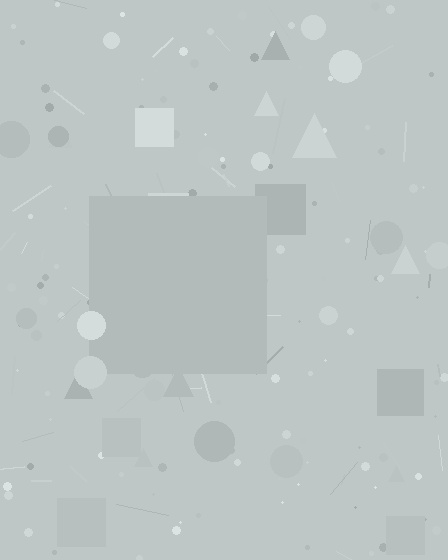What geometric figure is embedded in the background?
A square is embedded in the background.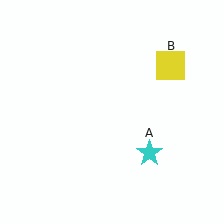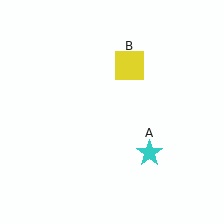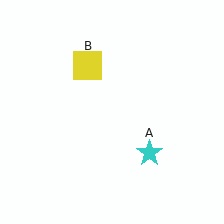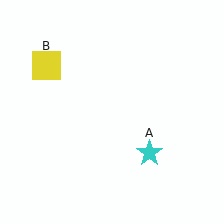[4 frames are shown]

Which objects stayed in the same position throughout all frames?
Cyan star (object A) remained stationary.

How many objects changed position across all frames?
1 object changed position: yellow square (object B).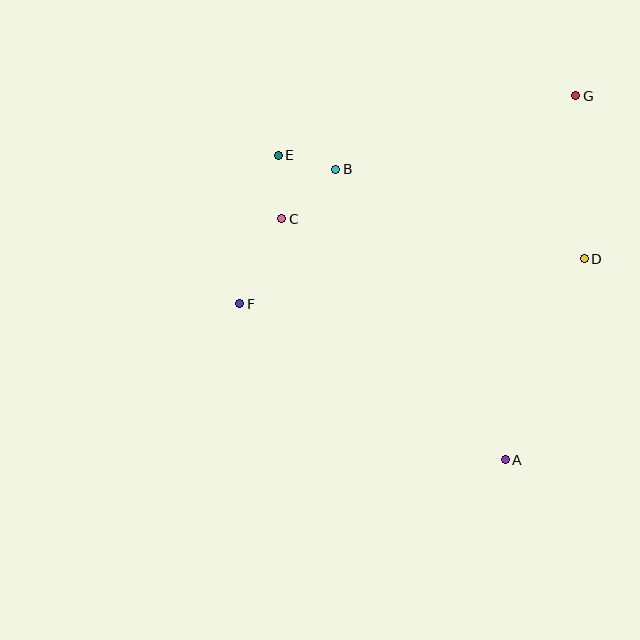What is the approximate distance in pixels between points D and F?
The distance between D and F is approximately 347 pixels.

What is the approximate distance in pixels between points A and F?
The distance between A and F is approximately 308 pixels.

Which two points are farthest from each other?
Points F and G are farthest from each other.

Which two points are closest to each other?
Points B and E are closest to each other.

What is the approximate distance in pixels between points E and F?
The distance between E and F is approximately 153 pixels.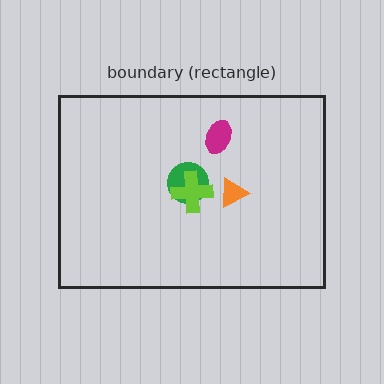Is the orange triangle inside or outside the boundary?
Inside.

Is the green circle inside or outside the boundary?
Inside.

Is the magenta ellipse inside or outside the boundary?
Inside.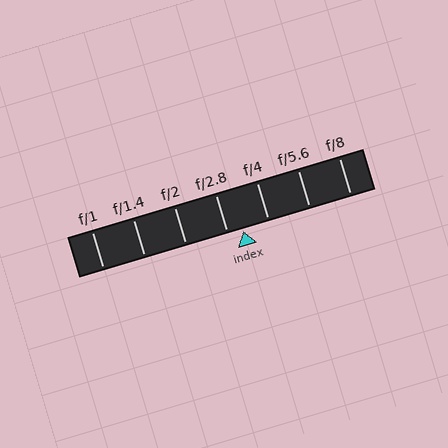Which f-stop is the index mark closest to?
The index mark is closest to f/2.8.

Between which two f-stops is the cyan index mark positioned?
The index mark is between f/2.8 and f/4.